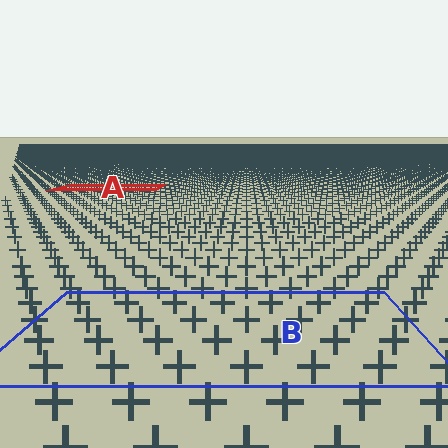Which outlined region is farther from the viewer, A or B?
Region A is farther from the viewer — the texture elements inside it appear smaller and more densely packed.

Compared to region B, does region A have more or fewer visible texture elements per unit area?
Region A has more texture elements per unit area — they are packed more densely because it is farther away.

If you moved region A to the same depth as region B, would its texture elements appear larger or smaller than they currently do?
They would appear larger. At a closer depth, the same texture elements are projected at a bigger on-screen size.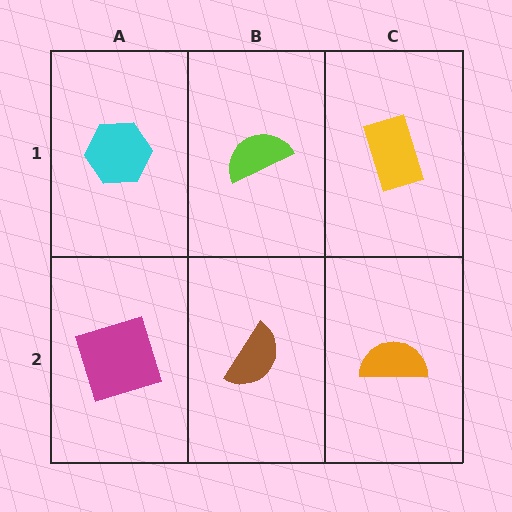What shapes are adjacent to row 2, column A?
A cyan hexagon (row 1, column A), a brown semicircle (row 2, column B).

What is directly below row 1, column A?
A magenta square.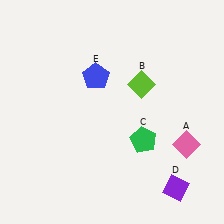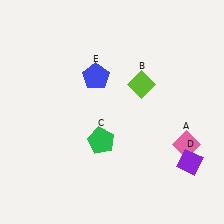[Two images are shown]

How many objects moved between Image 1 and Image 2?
2 objects moved between the two images.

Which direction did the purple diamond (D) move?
The purple diamond (D) moved up.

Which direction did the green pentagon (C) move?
The green pentagon (C) moved left.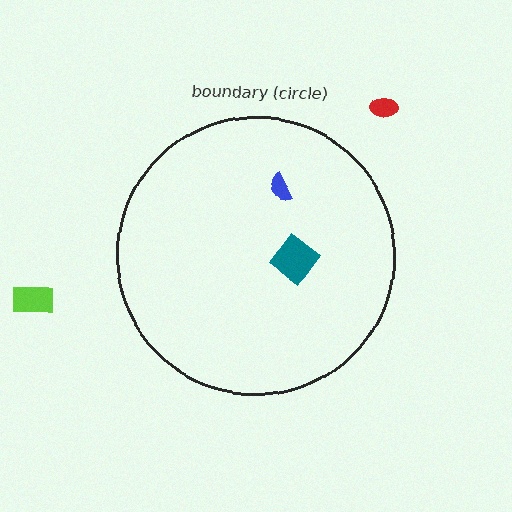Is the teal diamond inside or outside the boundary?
Inside.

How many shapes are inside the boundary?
2 inside, 2 outside.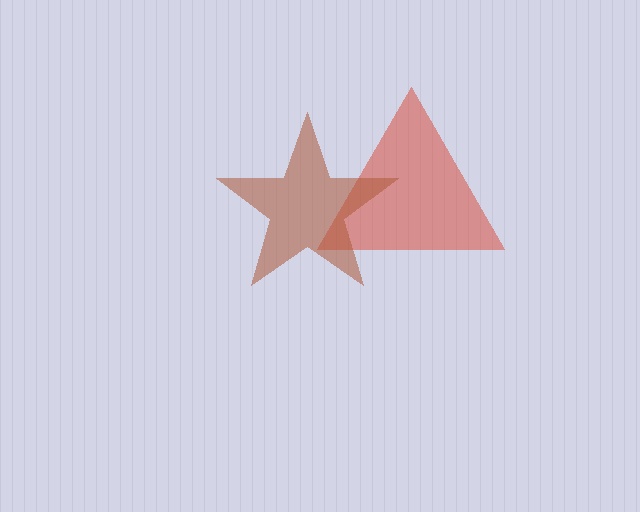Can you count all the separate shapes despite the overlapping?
Yes, there are 2 separate shapes.